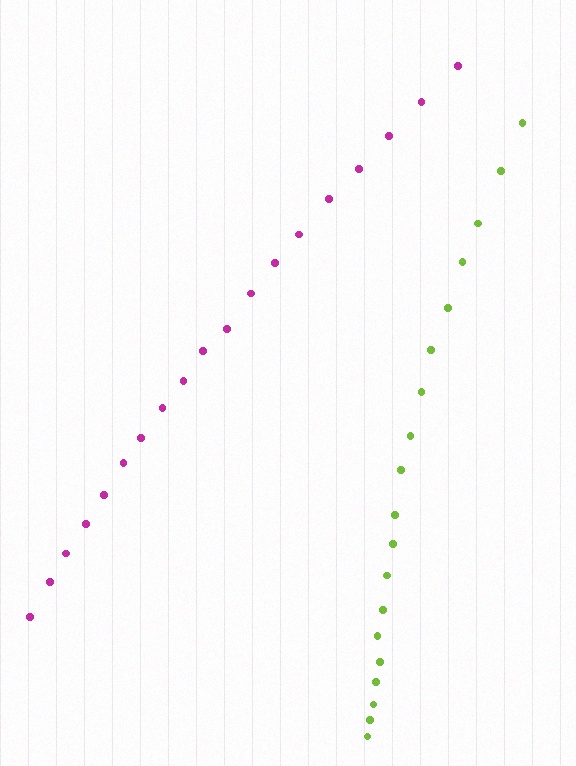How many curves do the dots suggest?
There are 2 distinct paths.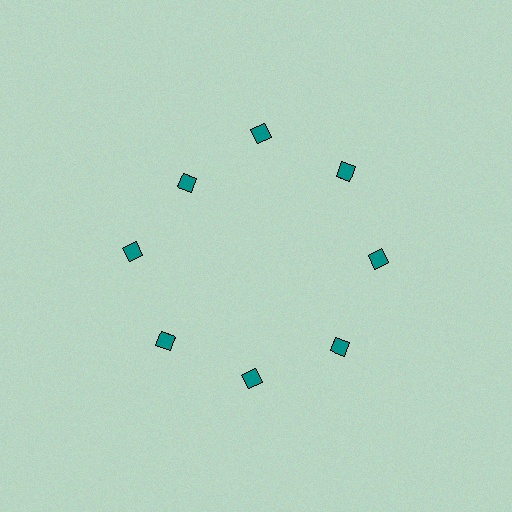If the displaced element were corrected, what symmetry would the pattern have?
It would have 8-fold rotational symmetry — the pattern would map onto itself every 45 degrees.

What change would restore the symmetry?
The symmetry would be restored by moving it outward, back onto the ring so that all 8 diamonds sit at equal angles and equal distance from the center.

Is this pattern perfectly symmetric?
No. The 8 teal diamonds are arranged in a ring, but one element near the 10 o'clock position is pulled inward toward the center, breaking the 8-fold rotational symmetry.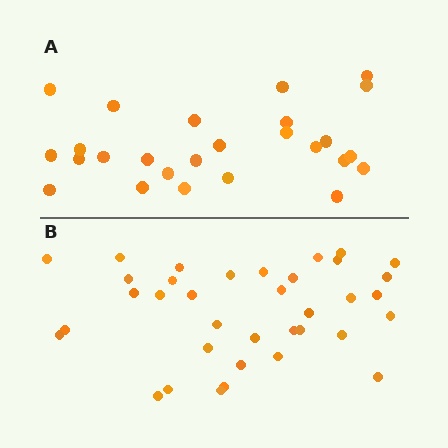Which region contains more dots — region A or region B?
Region B (the bottom region) has more dots.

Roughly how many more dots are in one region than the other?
Region B has roughly 10 or so more dots than region A.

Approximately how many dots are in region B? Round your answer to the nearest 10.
About 40 dots. (The exact count is 36, which rounds to 40.)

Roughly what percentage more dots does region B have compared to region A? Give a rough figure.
About 40% more.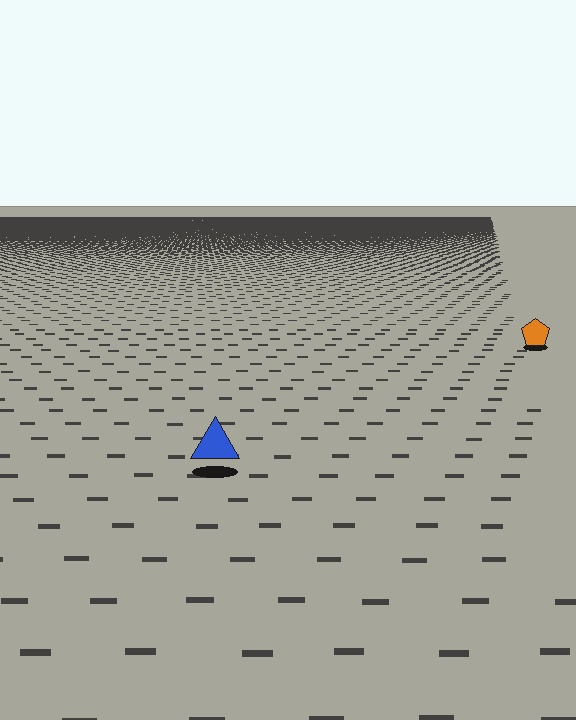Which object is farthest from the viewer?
The orange pentagon is farthest from the viewer. It appears smaller and the ground texture around it is denser.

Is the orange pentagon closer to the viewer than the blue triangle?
No. The blue triangle is closer — you can tell from the texture gradient: the ground texture is coarser near it.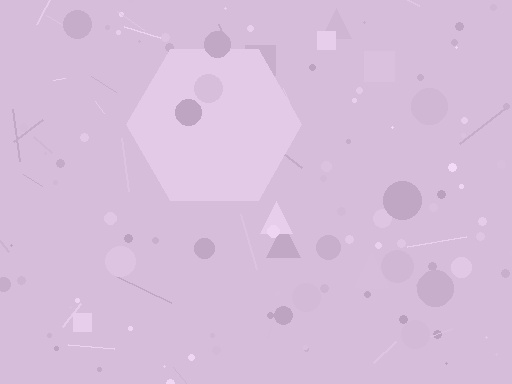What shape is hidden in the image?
A hexagon is hidden in the image.